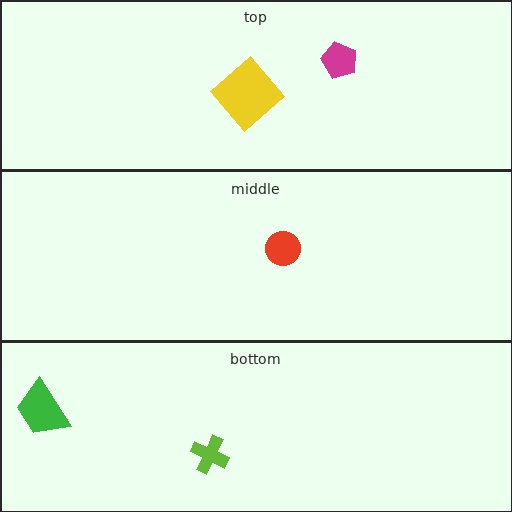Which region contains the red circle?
The middle region.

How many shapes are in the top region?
2.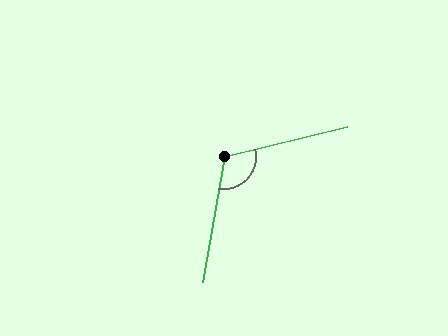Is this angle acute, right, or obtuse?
It is obtuse.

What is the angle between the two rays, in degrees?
Approximately 114 degrees.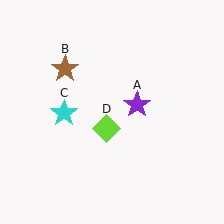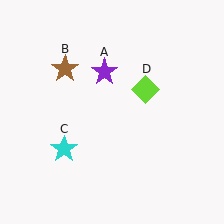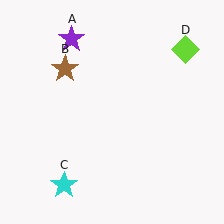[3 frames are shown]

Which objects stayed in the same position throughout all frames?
Brown star (object B) remained stationary.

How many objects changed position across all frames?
3 objects changed position: purple star (object A), cyan star (object C), lime diamond (object D).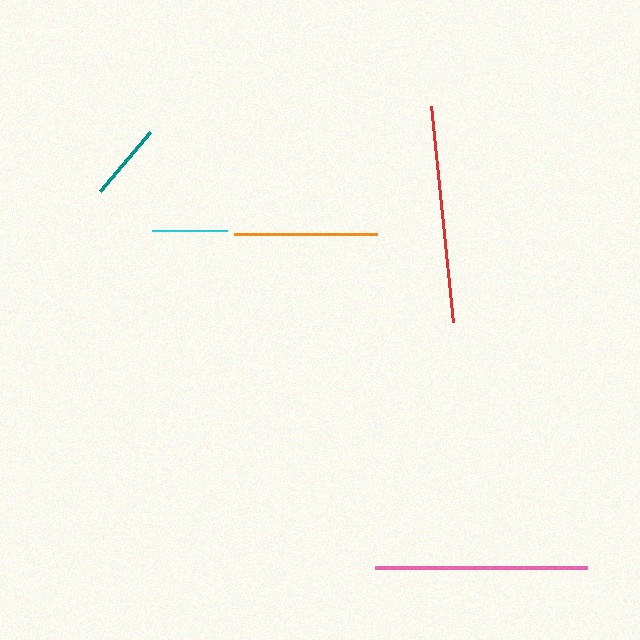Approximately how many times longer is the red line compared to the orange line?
The red line is approximately 1.5 times the length of the orange line.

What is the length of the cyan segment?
The cyan segment is approximately 75 pixels long.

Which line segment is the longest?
The red line is the longest at approximately 217 pixels.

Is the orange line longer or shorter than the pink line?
The pink line is longer than the orange line.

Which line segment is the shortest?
The cyan line is the shortest at approximately 75 pixels.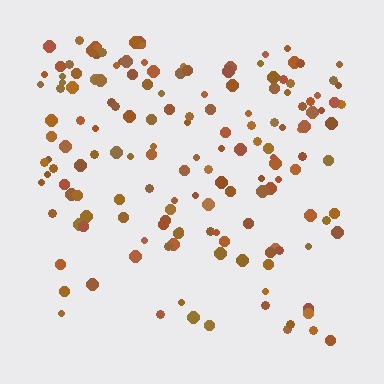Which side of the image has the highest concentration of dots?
The top.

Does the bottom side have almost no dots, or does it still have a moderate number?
Still a moderate number, just noticeably fewer than the top.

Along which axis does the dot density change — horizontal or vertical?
Vertical.